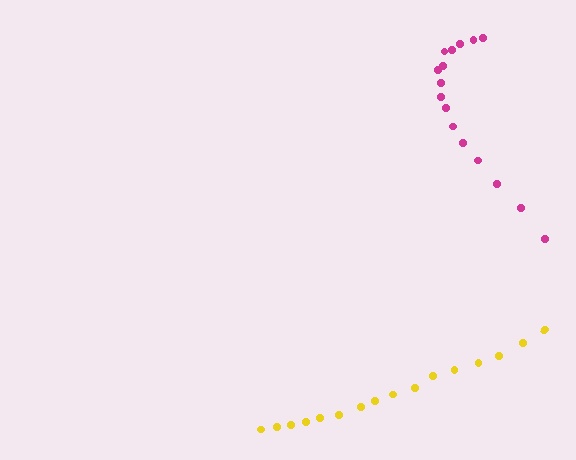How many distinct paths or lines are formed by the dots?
There are 2 distinct paths.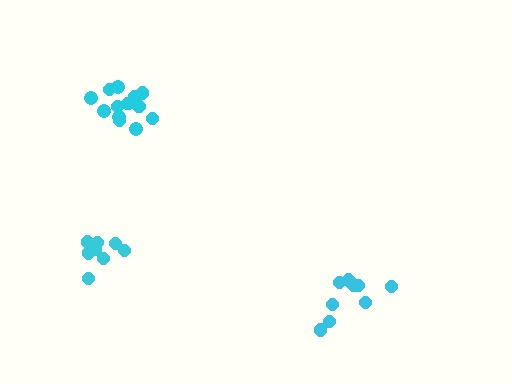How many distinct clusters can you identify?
There are 3 distinct clusters.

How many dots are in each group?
Group 1: 13 dots, Group 2: 9 dots, Group 3: 8 dots (30 total).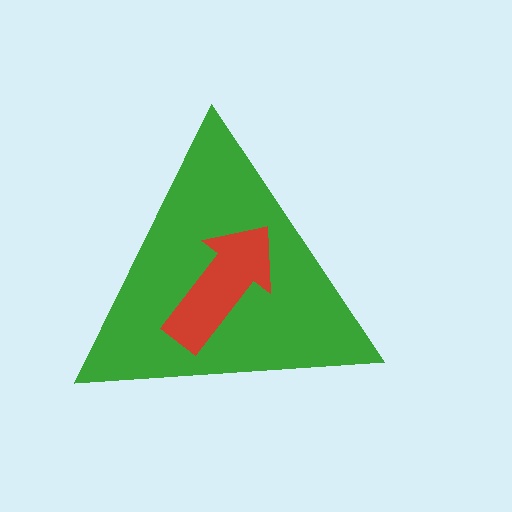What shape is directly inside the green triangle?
The red arrow.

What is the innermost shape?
The red arrow.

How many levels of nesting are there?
2.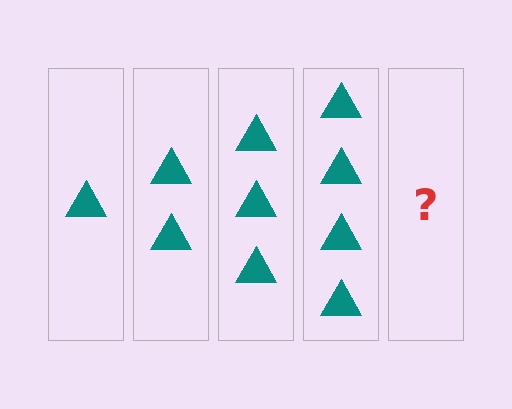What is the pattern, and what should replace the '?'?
The pattern is that each step adds one more triangle. The '?' should be 5 triangles.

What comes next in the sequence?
The next element should be 5 triangles.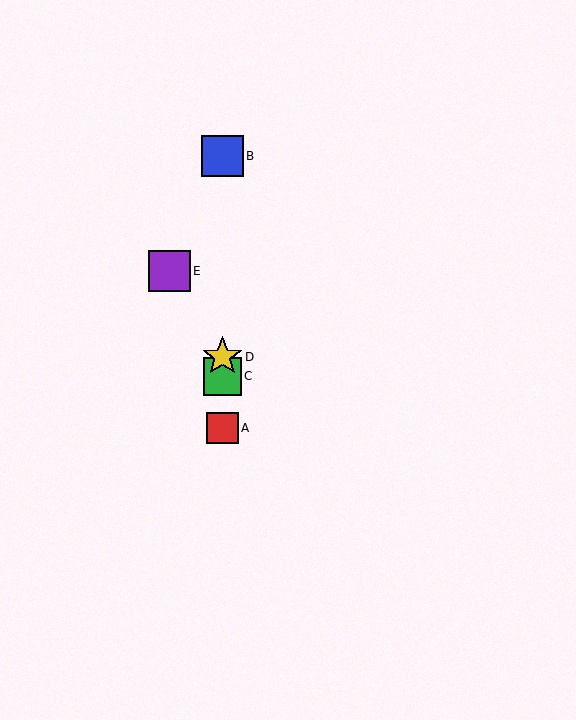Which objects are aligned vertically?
Objects A, B, C, D are aligned vertically.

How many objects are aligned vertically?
4 objects (A, B, C, D) are aligned vertically.